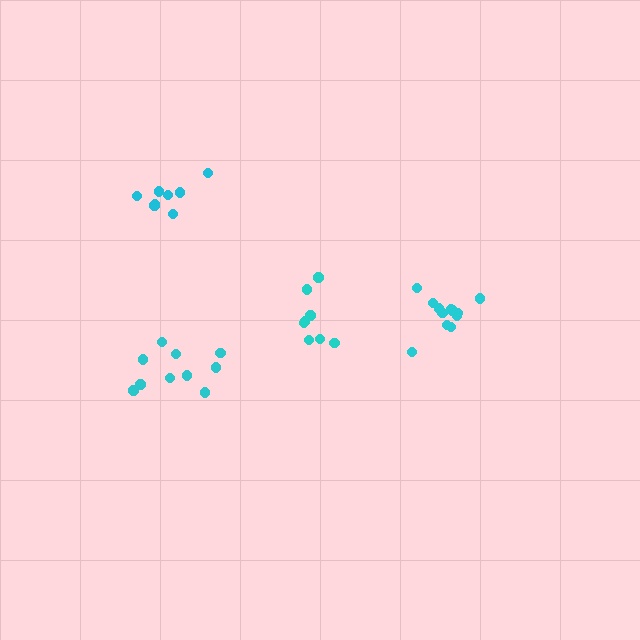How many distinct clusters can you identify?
There are 4 distinct clusters.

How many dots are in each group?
Group 1: 8 dots, Group 2: 10 dots, Group 3: 12 dots, Group 4: 8 dots (38 total).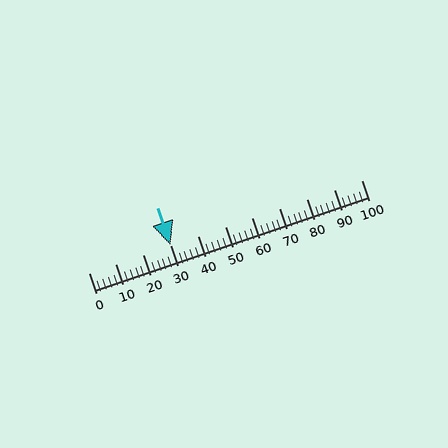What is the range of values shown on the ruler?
The ruler shows values from 0 to 100.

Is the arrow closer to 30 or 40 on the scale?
The arrow is closer to 30.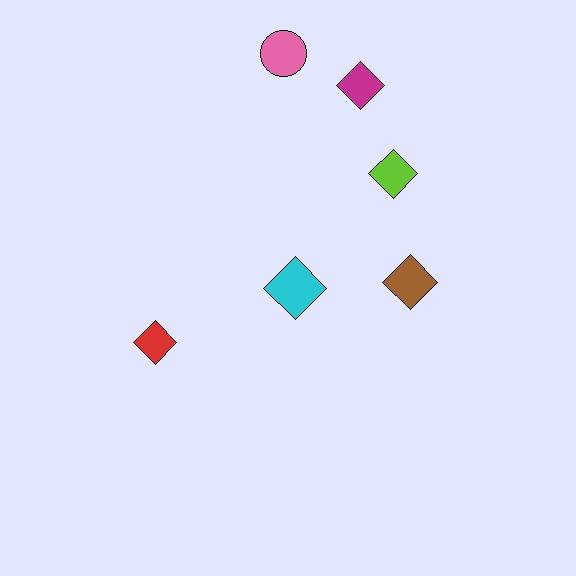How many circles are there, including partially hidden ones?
There is 1 circle.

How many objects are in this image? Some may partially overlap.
There are 6 objects.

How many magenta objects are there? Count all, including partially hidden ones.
There is 1 magenta object.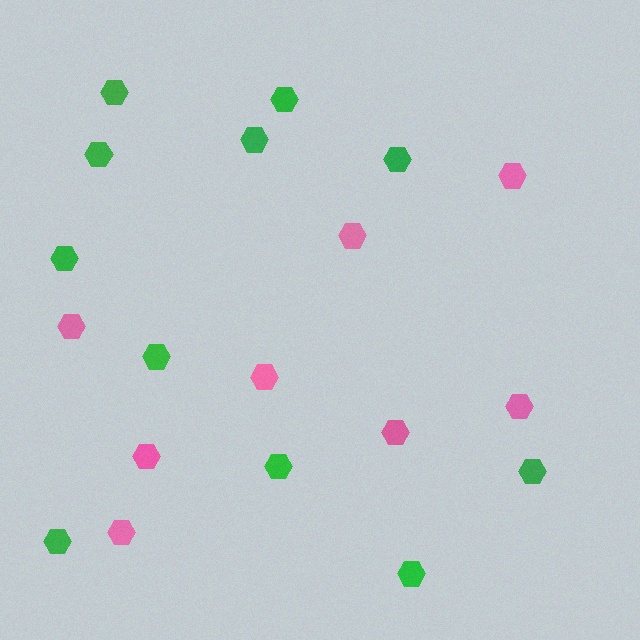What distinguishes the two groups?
There are 2 groups: one group of pink hexagons (8) and one group of green hexagons (11).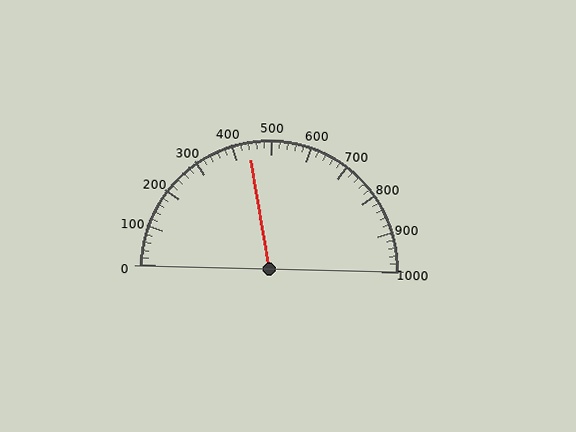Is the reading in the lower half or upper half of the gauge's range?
The reading is in the lower half of the range (0 to 1000).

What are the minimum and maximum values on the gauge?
The gauge ranges from 0 to 1000.